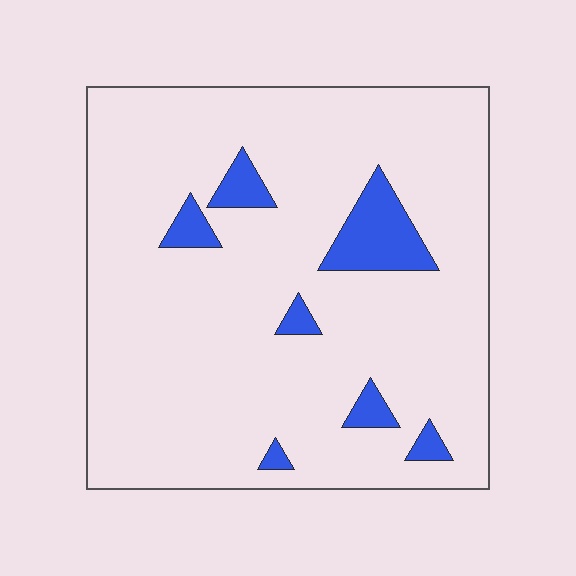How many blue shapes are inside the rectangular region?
7.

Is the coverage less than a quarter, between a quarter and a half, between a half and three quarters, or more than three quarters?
Less than a quarter.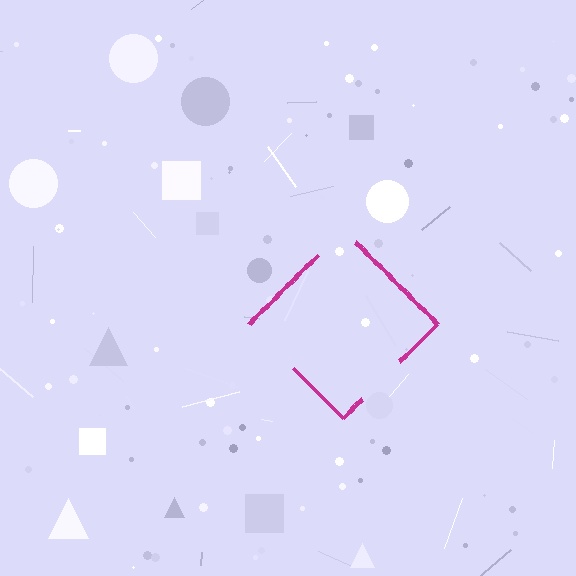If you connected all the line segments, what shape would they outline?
They would outline a diamond.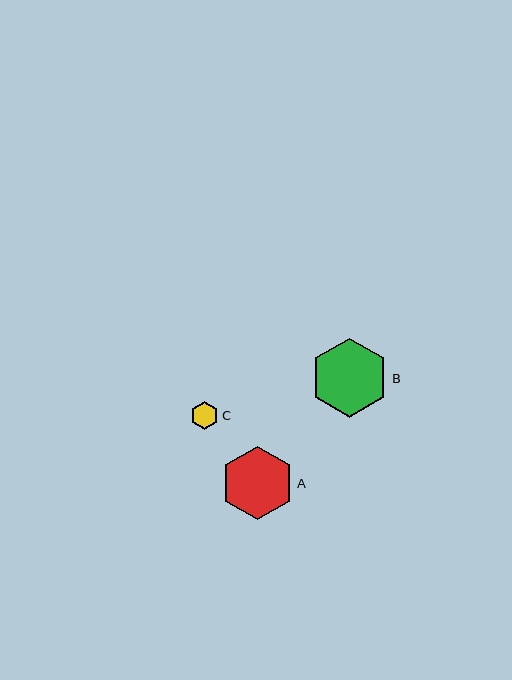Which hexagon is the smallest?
Hexagon C is the smallest with a size of approximately 28 pixels.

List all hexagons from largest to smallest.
From largest to smallest: B, A, C.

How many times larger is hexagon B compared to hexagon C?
Hexagon B is approximately 2.9 times the size of hexagon C.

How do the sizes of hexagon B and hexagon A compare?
Hexagon B and hexagon A are approximately the same size.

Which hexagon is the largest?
Hexagon B is the largest with a size of approximately 79 pixels.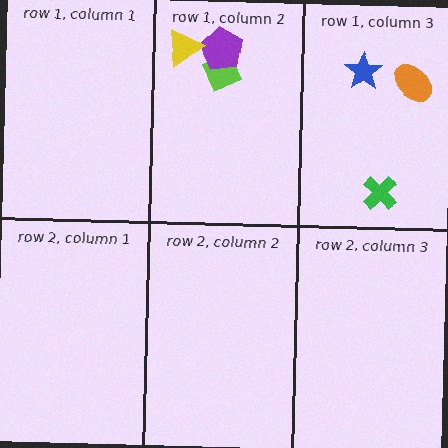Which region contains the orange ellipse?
The row 1, column 3 region.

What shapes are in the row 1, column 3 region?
The orange ellipse, the blue star, the green cross.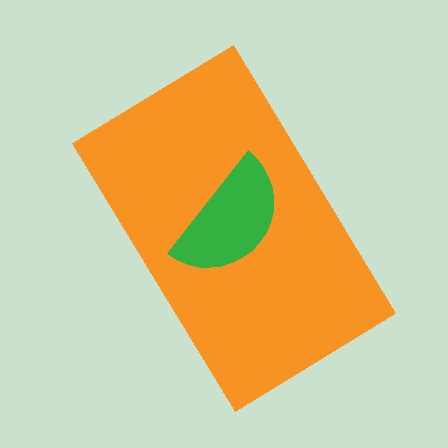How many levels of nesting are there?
2.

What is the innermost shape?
The green semicircle.